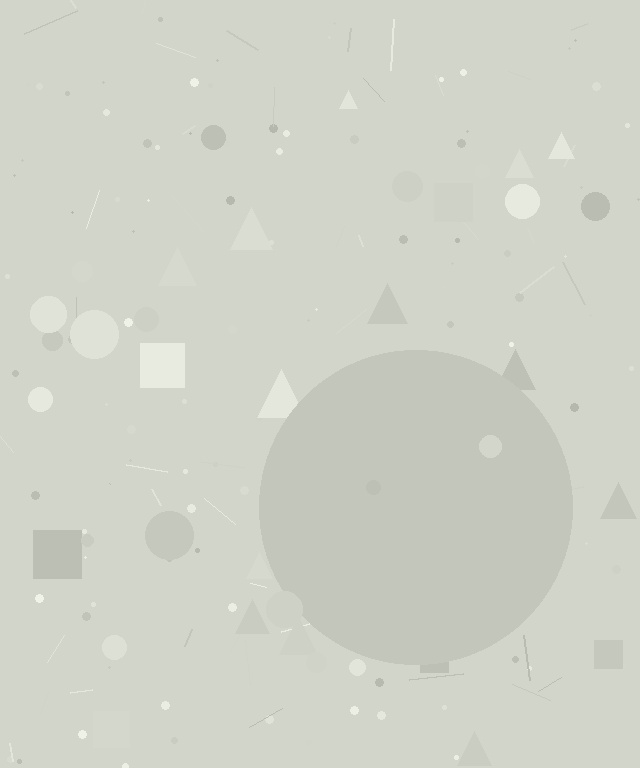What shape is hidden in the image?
A circle is hidden in the image.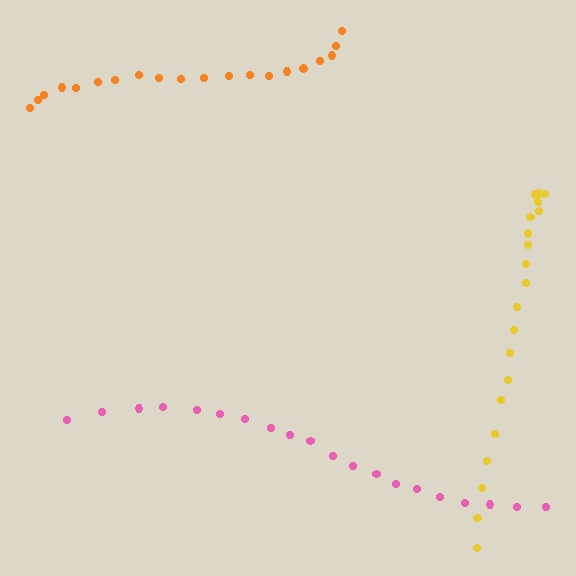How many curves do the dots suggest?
There are 3 distinct paths.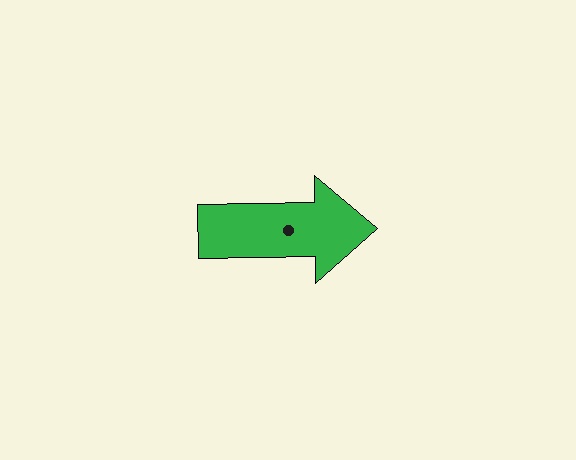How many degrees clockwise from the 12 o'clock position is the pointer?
Approximately 89 degrees.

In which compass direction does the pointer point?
East.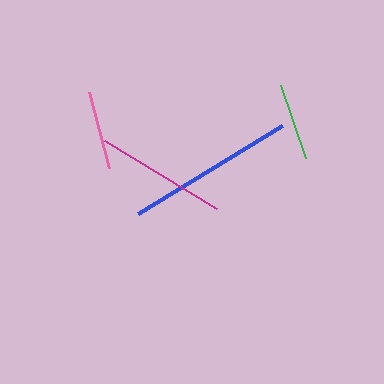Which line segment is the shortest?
The green line is the shortest at approximately 77 pixels.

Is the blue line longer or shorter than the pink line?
The blue line is longer than the pink line.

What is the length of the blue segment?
The blue segment is approximately 169 pixels long.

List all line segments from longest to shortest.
From longest to shortest: blue, magenta, pink, green.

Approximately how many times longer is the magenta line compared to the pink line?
The magenta line is approximately 1.7 times the length of the pink line.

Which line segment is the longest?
The blue line is the longest at approximately 169 pixels.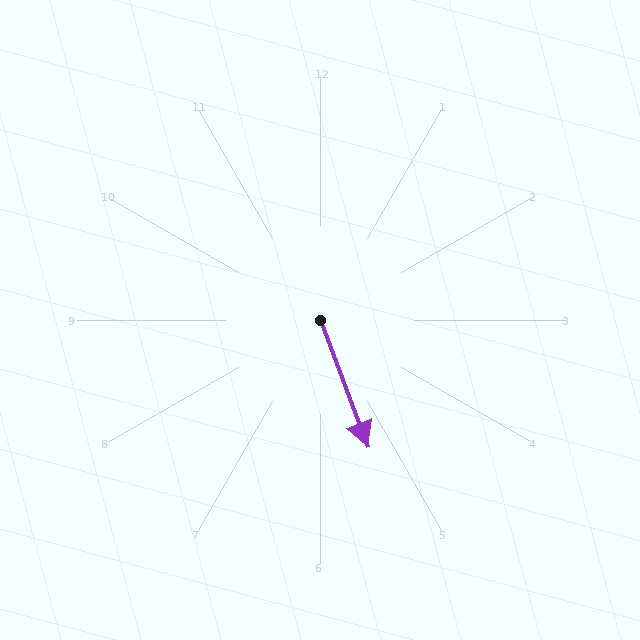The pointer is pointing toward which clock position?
Roughly 5 o'clock.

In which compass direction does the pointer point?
South.